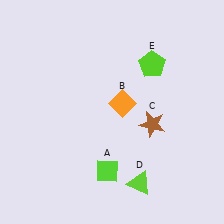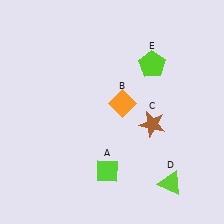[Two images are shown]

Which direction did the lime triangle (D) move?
The lime triangle (D) moved right.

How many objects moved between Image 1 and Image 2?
1 object moved between the two images.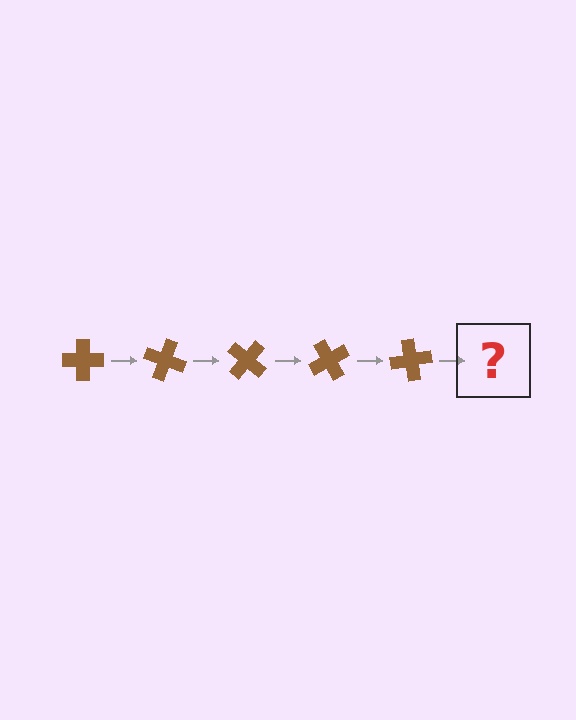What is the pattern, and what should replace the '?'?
The pattern is that the cross rotates 20 degrees each step. The '?' should be a brown cross rotated 100 degrees.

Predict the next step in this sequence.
The next step is a brown cross rotated 100 degrees.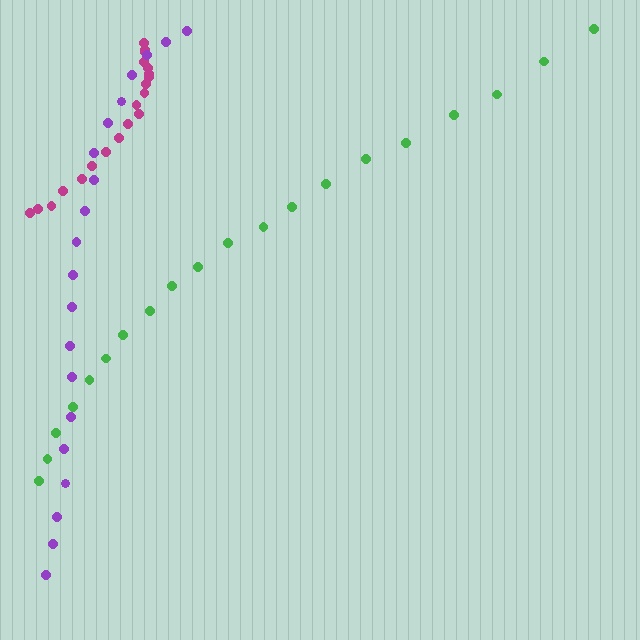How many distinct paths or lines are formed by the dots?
There are 3 distinct paths.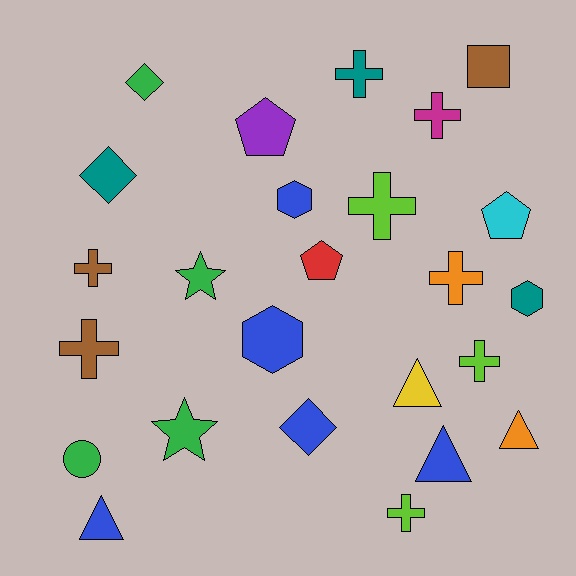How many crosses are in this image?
There are 8 crosses.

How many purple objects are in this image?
There is 1 purple object.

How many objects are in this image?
There are 25 objects.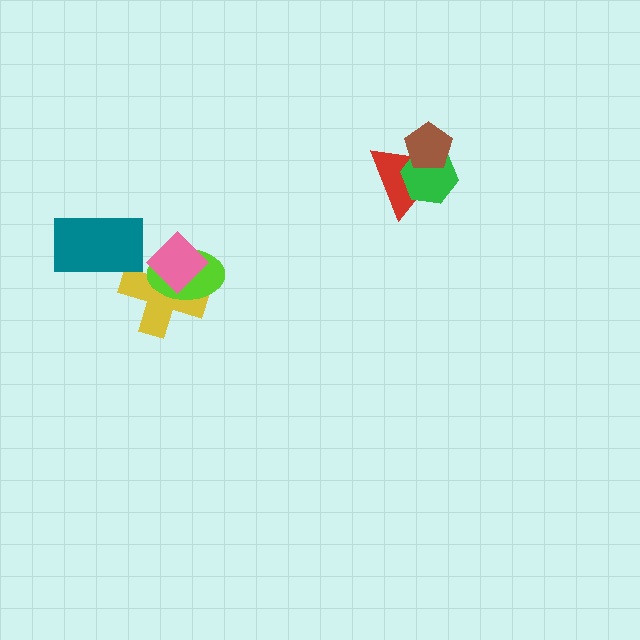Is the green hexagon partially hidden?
Yes, it is partially covered by another shape.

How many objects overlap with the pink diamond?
2 objects overlap with the pink diamond.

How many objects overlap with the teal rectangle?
0 objects overlap with the teal rectangle.